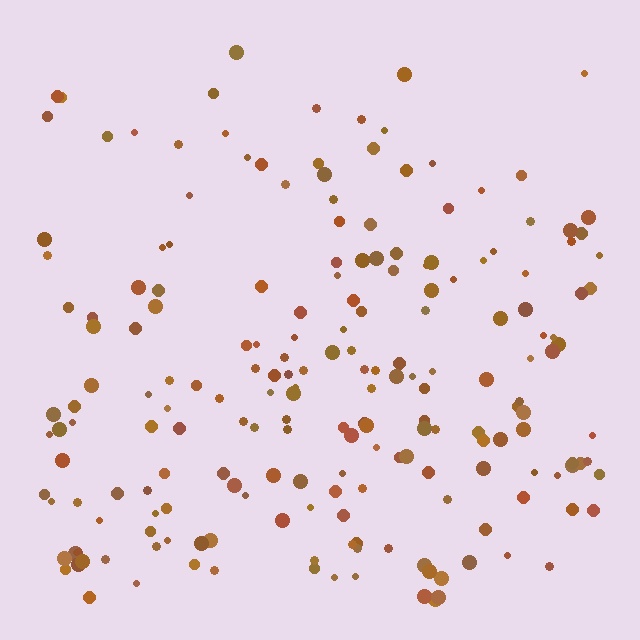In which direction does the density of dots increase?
From top to bottom, with the bottom side densest.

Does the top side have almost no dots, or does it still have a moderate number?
Still a moderate number, just noticeably fewer than the bottom.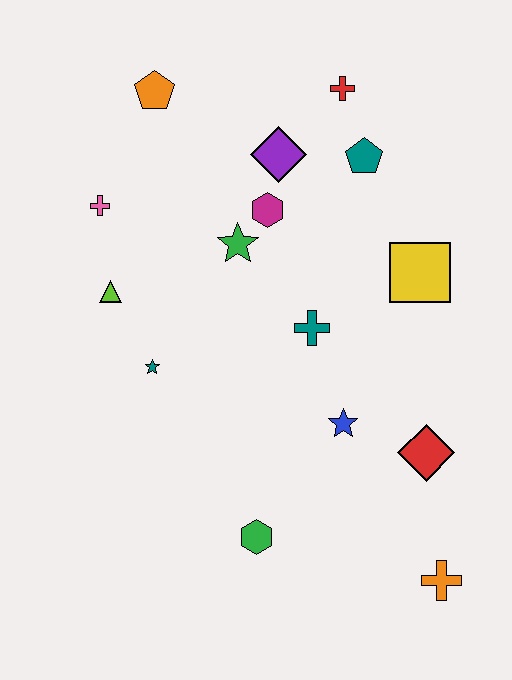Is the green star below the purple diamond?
Yes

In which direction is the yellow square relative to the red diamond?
The yellow square is above the red diamond.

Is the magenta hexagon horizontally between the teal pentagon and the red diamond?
No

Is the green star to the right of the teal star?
Yes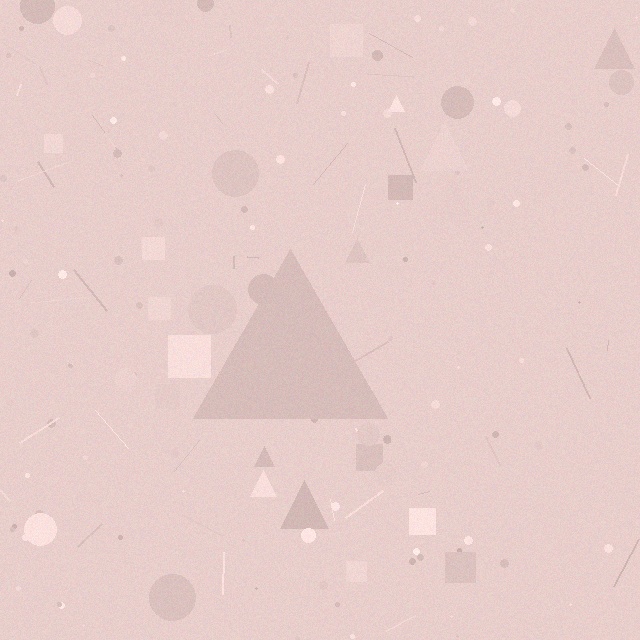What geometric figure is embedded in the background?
A triangle is embedded in the background.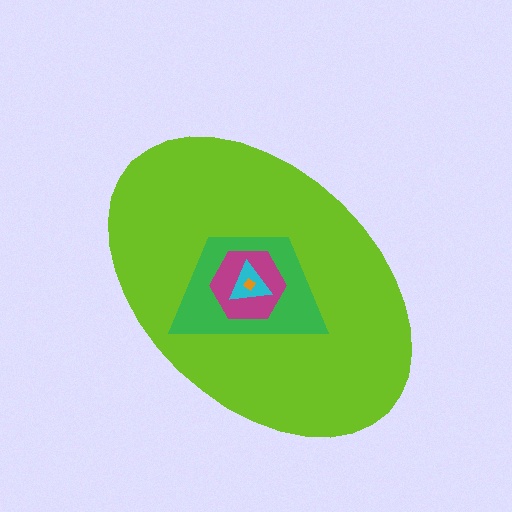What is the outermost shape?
The lime ellipse.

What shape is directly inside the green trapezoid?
The magenta hexagon.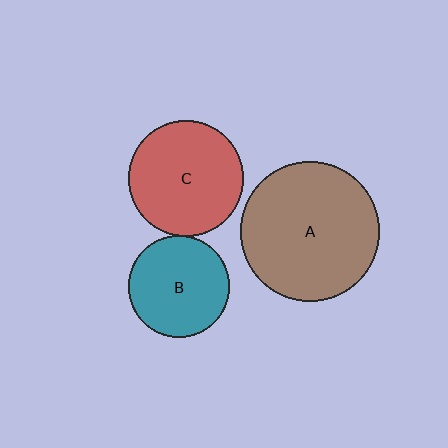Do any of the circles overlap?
No, none of the circles overlap.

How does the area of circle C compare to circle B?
Approximately 1.3 times.